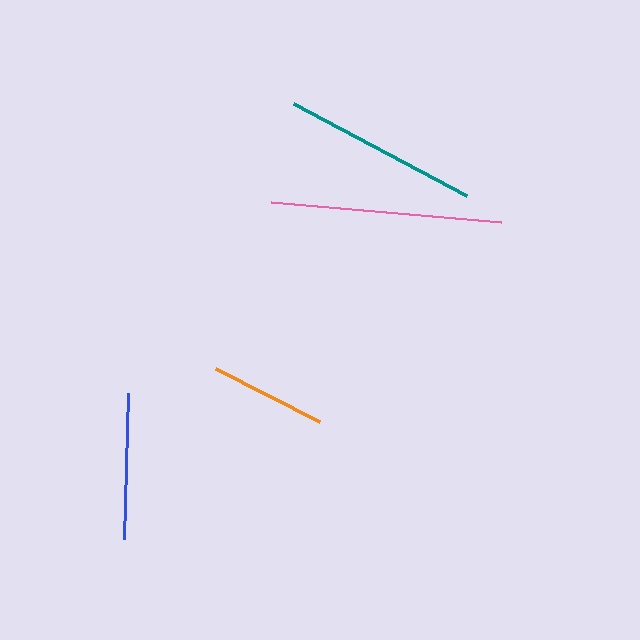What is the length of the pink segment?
The pink segment is approximately 230 pixels long.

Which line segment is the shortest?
The orange line is the shortest at approximately 116 pixels.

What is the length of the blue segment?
The blue segment is approximately 147 pixels long.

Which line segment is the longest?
The pink line is the longest at approximately 230 pixels.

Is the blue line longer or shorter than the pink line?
The pink line is longer than the blue line.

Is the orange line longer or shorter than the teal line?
The teal line is longer than the orange line.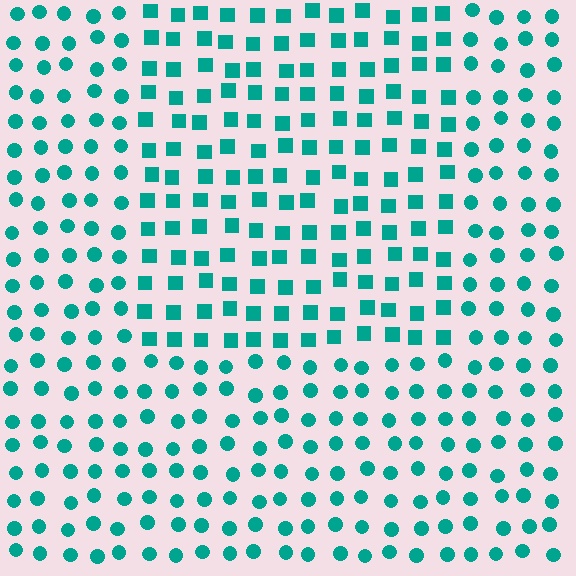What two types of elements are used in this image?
The image uses squares inside the rectangle region and circles outside it.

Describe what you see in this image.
The image is filled with small teal elements arranged in a uniform grid. A rectangle-shaped region contains squares, while the surrounding area contains circles. The boundary is defined purely by the change in element shape.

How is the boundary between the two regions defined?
The boundary is defined by a change in element shape: squares inside vs. circles outside. All elements share the same color and spacing.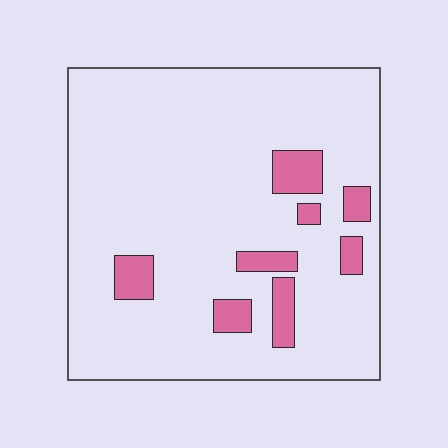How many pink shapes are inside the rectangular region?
8.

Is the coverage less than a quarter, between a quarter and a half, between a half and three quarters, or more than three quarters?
Less than a quarter.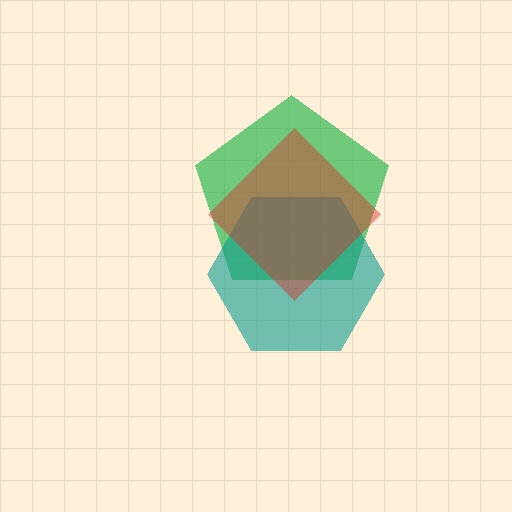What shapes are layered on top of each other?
The layered shapes are: a green pentagon, a teal hexagon, a red diamond.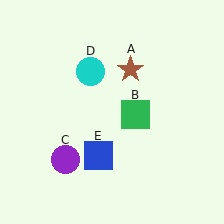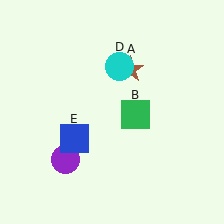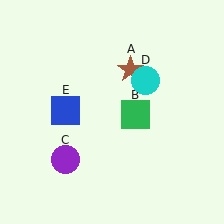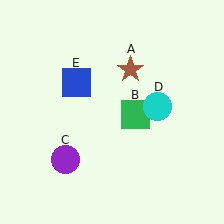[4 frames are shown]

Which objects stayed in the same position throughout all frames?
Brown star (object A) and green square (object B) and purple circle (object C) remained stationary.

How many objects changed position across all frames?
2 objects changed position: cyan circle (object D), blue square (object E).